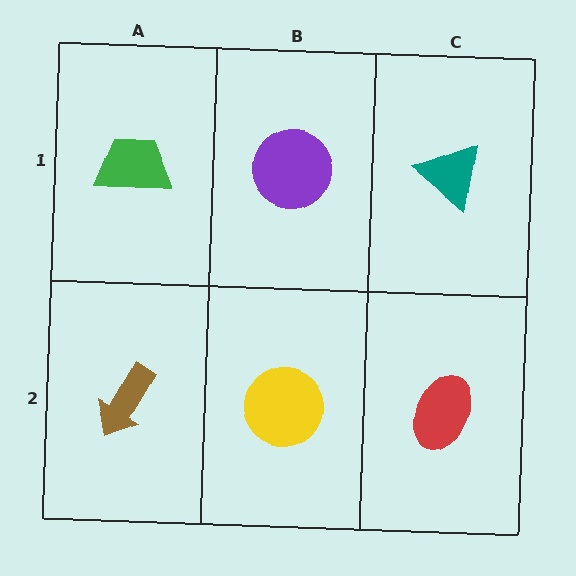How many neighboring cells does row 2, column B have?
3.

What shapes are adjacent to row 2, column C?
A teal triangle (row 1, column C), a yellow circle (row 2, column B).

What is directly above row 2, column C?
A teal triangle.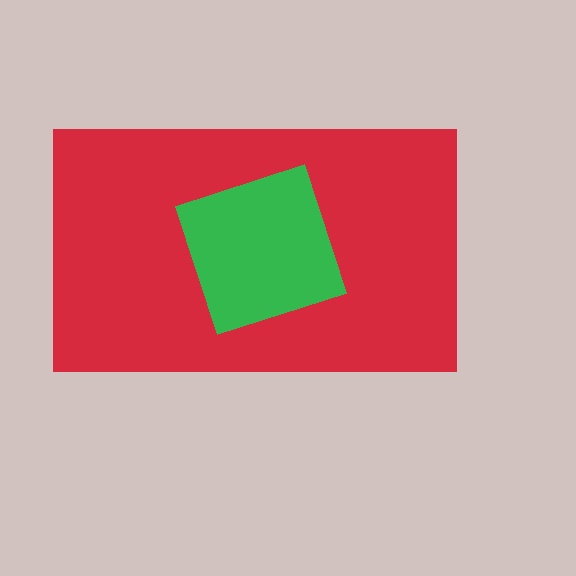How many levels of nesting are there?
2.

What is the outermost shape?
The red rectangle.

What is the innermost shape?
The green diamond.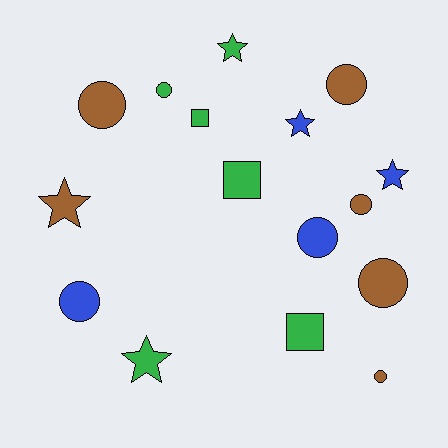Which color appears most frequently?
Brown, with 6 objects.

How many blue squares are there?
There are no blue squares.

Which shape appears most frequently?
Circle, with 8 objects.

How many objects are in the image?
There are 16 objects.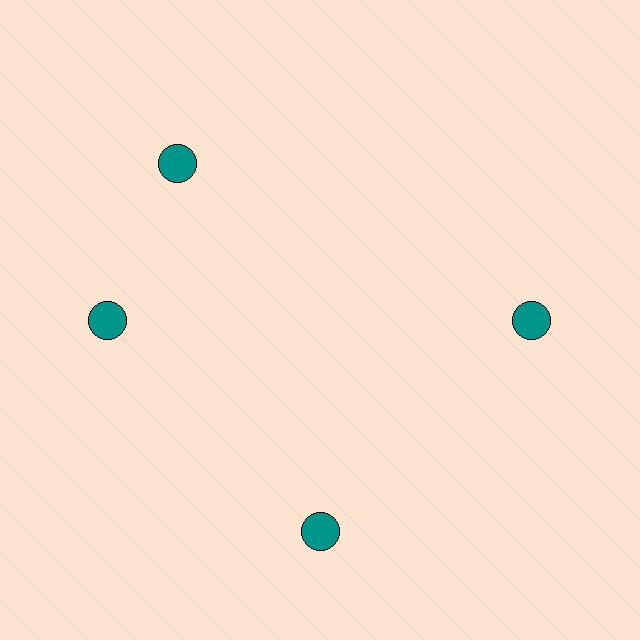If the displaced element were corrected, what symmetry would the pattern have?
It would have 4-fold rotational symmetry — the pattern would map onto itself every 90 degrees.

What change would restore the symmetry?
The symmetry would be restored by rotating it back into even spacing with its neighbors so that all 4 circles sit at equal angles and equal distance from the center.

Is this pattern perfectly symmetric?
No. The 4 teal circles are arranged in a ring, but one element near the 12 o'clock position is rotated out of alignment along the ring, breaking the 4-fold rotational symmetry.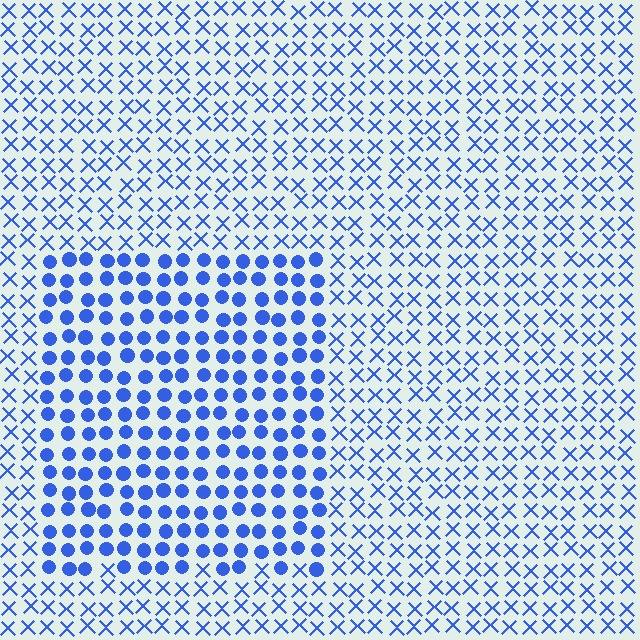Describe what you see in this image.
The image is filled with small blue elements arranged in a uniform grid. A rectangle-shaped region contains circles, while the surrounding area contains X marks. The boundary is defined purely by the change in element shape.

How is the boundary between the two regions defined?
The boundary is defined by a change in element shape: circles inside vs. X marks outside. All elements share the same color and spacing.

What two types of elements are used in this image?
The image uses circles inside the rectangle region and X marks outside it.